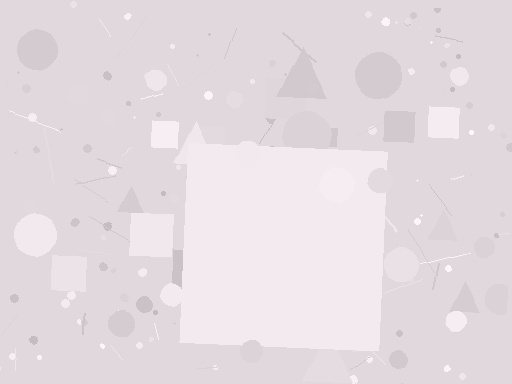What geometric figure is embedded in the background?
A square is embedded in the background.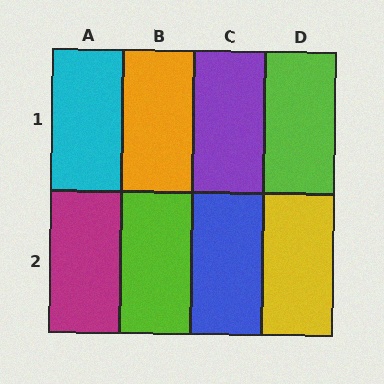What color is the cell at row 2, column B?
Lime.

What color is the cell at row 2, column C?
Blue.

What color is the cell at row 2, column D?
Yellow.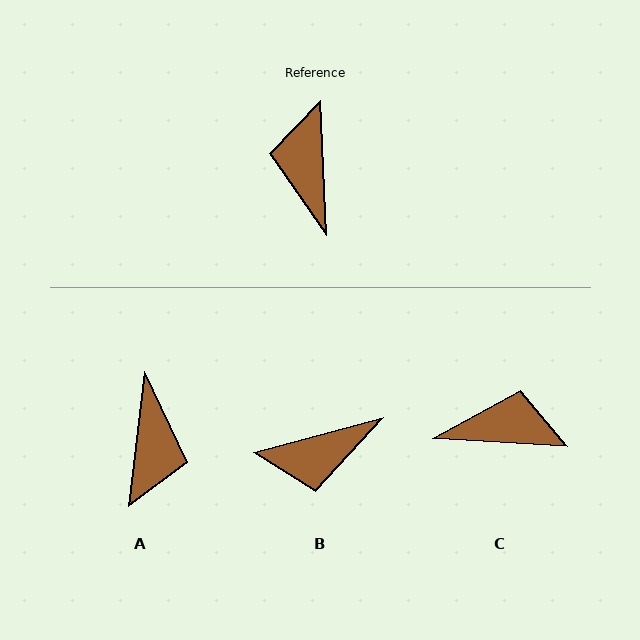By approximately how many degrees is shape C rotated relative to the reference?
Approximately 96 degrees clockwise.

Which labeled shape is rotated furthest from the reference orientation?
A, about 171 degrees away.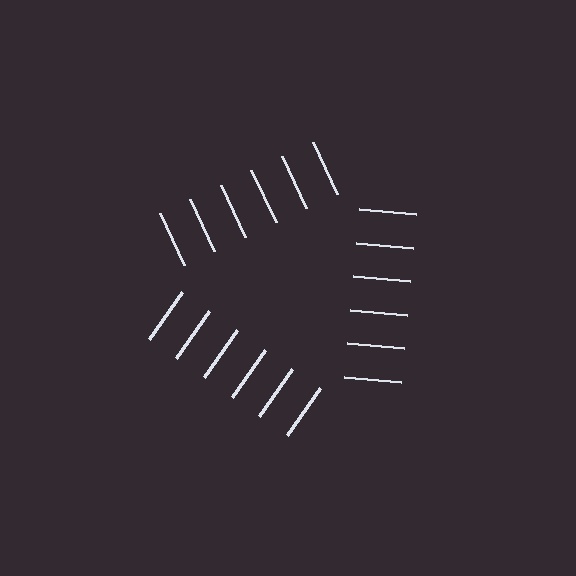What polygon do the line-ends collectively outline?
An illusory triangle — the line segments terminate on its edges but no continuous stroke is drawn.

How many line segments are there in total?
18 — 6 along each of the 3 edges.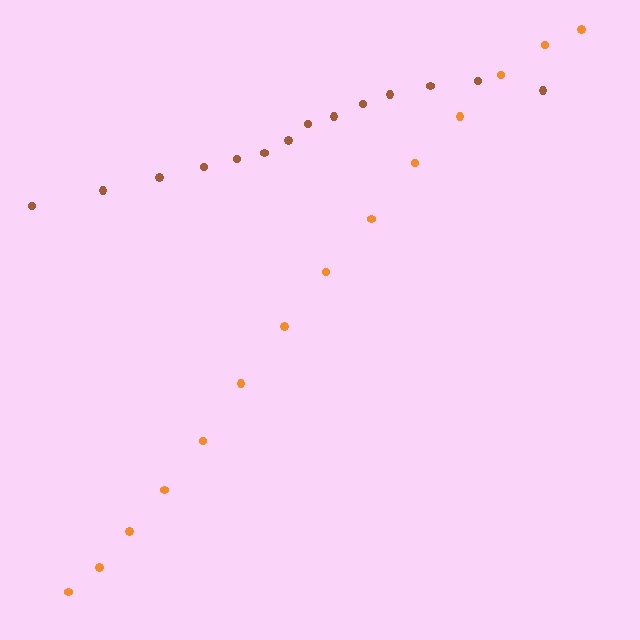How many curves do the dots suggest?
There are 2 distinct paths.